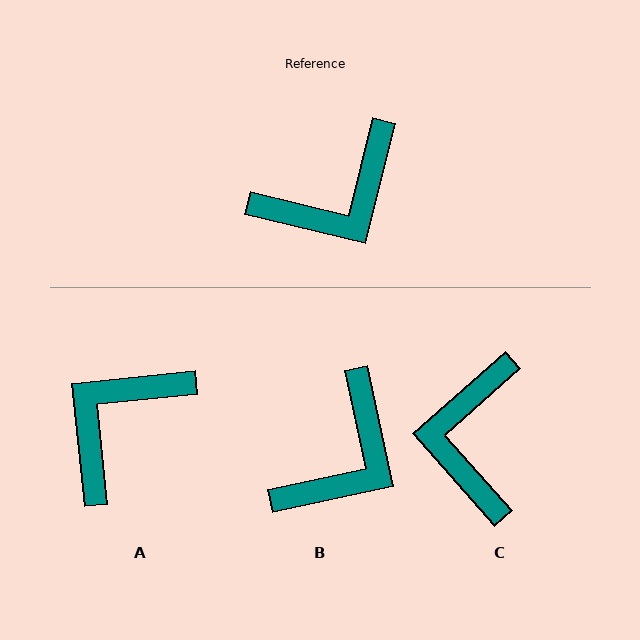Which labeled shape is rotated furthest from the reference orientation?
A, about 160 degrees away.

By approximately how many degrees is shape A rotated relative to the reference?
Approximately 160 degrees clockwise.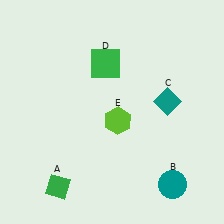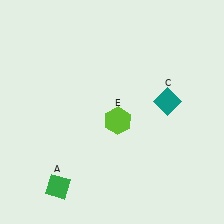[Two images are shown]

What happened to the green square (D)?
The green square (D) was removed in Image 2. It was in the top-left area of Image 1.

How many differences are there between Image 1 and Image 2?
There are 2 differences between the two images.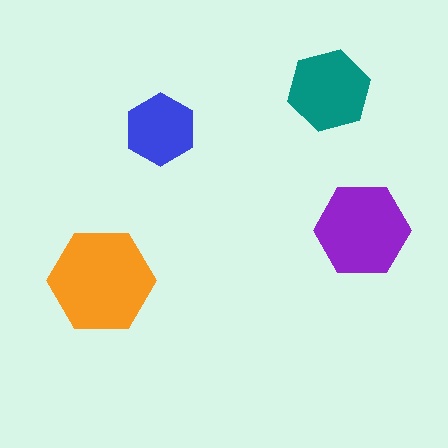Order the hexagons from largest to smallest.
the orange one, the purple one, the teal one, the blue one.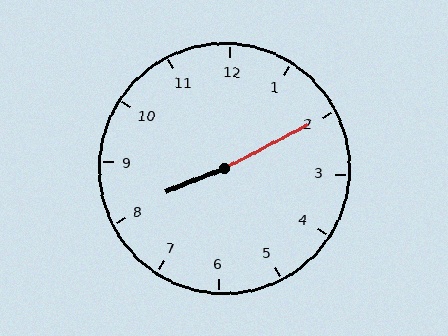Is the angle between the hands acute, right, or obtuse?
It is obtuse.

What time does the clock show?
8:10.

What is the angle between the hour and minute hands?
Approximately 175 degrees.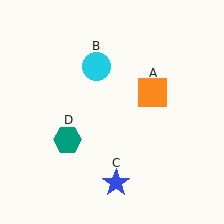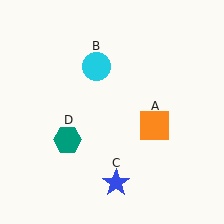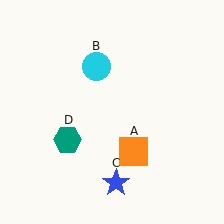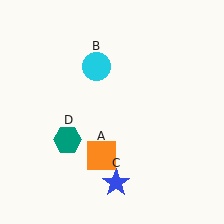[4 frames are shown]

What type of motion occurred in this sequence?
The orange square (object A) rotated clockwise around the center of the scene.